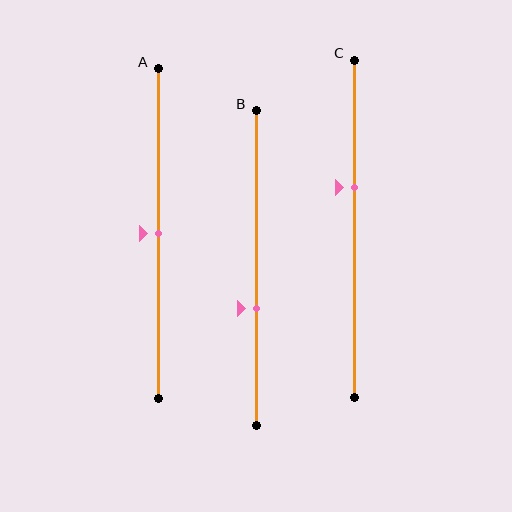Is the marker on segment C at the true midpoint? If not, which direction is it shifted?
No, the marker on segment C is shifted upward by about 12% of the segment length.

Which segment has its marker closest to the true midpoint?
Segment A has its marker closest to the true midpoint.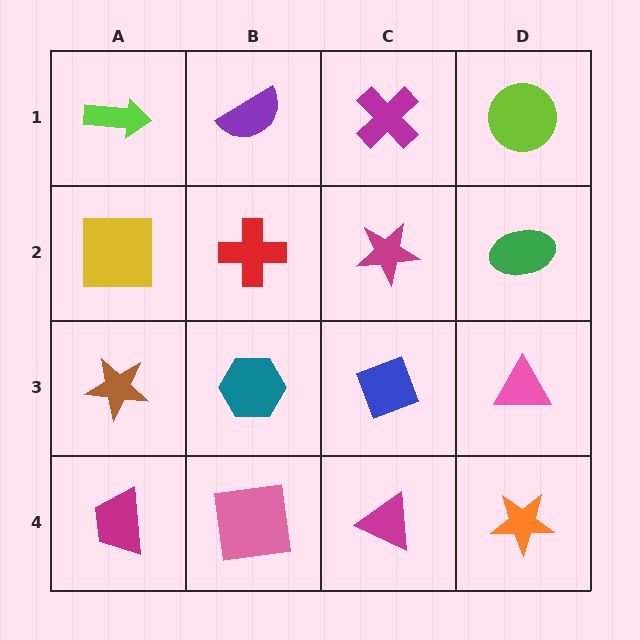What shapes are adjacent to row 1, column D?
A green ellipse (row 2, column D), a magenta cross (row 1, column C).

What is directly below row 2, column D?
A pink triangle.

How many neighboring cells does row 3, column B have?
4.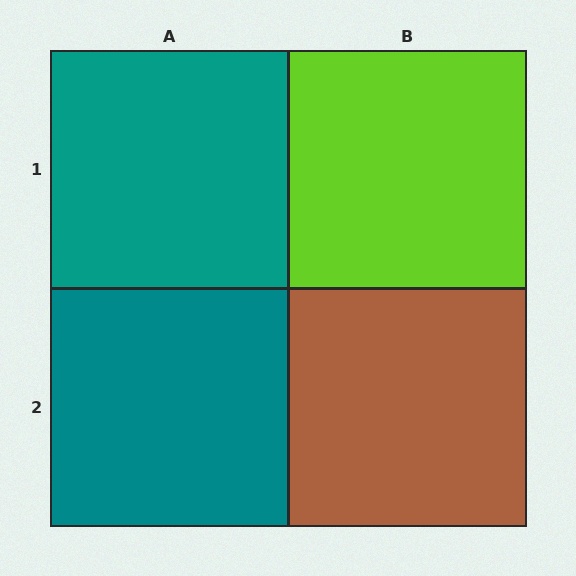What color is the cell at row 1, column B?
Lime.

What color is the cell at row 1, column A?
Teal.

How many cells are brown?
1 cell is brown.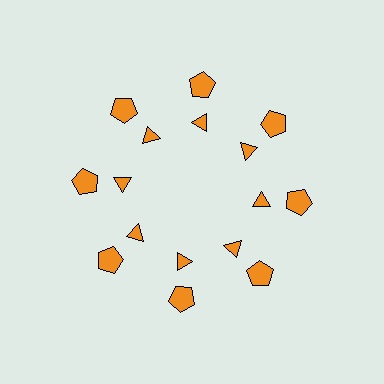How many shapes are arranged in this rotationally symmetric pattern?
There are 16 shapes, arranged in 8 groups of 2.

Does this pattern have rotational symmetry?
Yes, this pattern has 8-fold rotational symmetry. It looks the same after rotating 45 degrees around the center.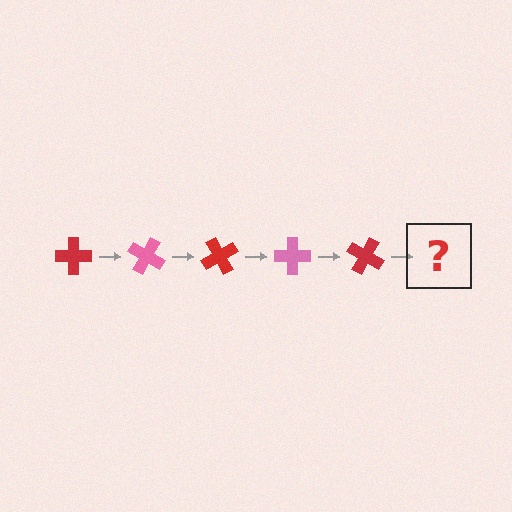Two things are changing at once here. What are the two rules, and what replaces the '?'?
The two rules are that it rotates 30 degrees each step and the color cycles through red and pink. The '?' should be a pink cross, rotated 150 degrees from the start.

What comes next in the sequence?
The next element should be a pink cross, rotated 150 degrees from the start.